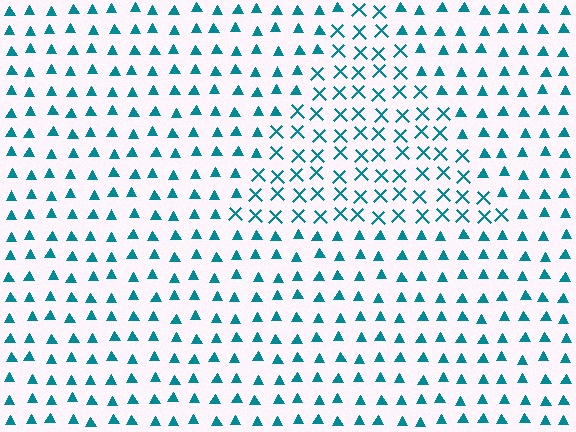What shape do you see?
I see a triangle.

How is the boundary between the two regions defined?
The boundary is defined by a change in element shape: X marks inside vs. triangles outside. All elements share the same color and spacing.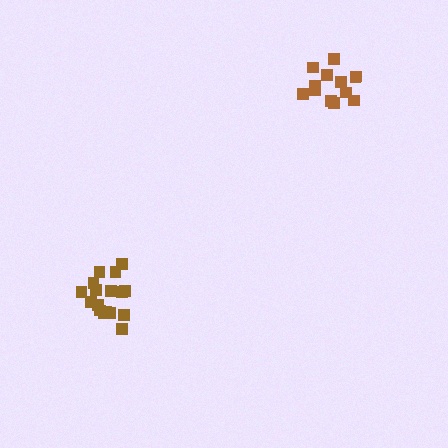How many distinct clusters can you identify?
There are 2 distinct clusters.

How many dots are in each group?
Group 1: 13 dots, Group 2: 17 dots (30 total).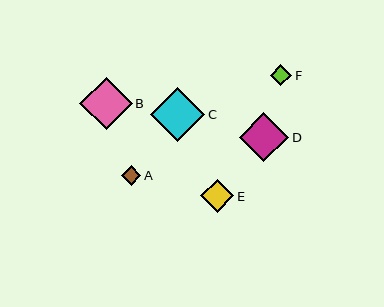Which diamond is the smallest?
Diamond A is the smallest with a size of approximately 19 pixels.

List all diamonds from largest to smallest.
From largest to smallest: C, B, D, E, F, A.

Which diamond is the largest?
Diamond C is the largest with a size of approximately 55 pixels.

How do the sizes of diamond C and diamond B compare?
Diamond C and diamond B are approximately the same size.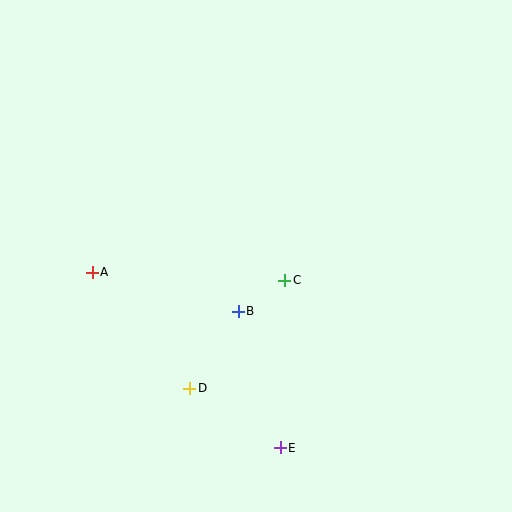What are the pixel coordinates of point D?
Point D is at (190, 388).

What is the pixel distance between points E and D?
The distance between E and D is 108 pixels.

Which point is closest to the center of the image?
Point C at (285, 280) is closest to the center.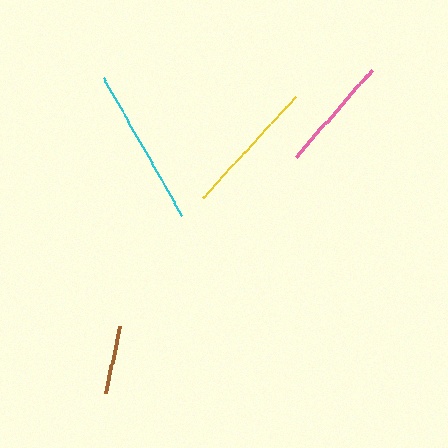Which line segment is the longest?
The cyan line is the longest at approximately 159 pixels.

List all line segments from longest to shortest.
From longest to shortest: cyan, yellow, pink, brown.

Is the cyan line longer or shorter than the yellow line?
The cyan line is longer than the yellow line.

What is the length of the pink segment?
The pink segment is approximately 116 pixels long.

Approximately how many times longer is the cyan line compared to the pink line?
The cyan line is approximately 1.4 times the length of the pink line.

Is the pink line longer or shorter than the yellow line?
The yellow line is longer than the pink line.